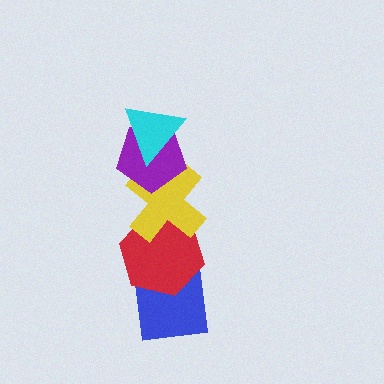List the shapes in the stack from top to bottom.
From top to bottom: the cyan triangle, the purple pentagon, the yellow cross, the red hexagon, the blue square.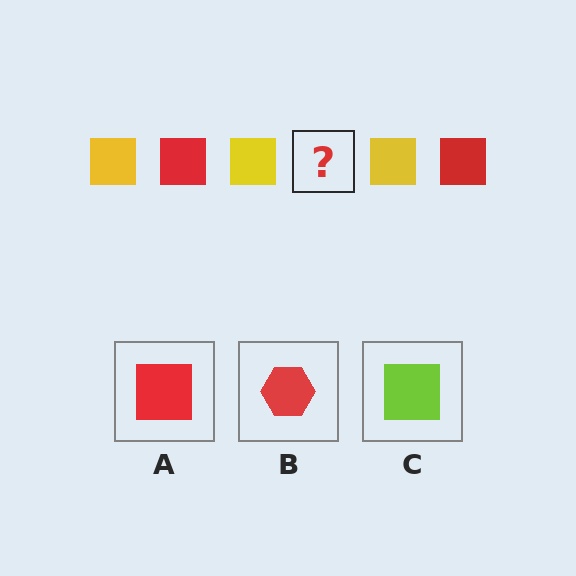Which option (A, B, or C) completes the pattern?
A.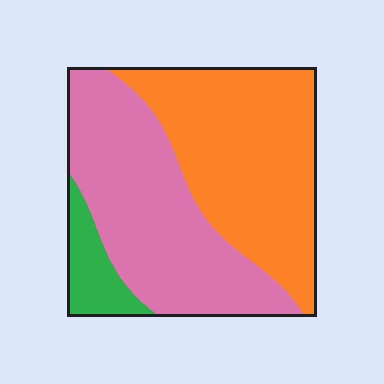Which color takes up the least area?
Green, at roughly 10%.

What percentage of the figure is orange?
Orange takes up about one half (1/2) of the figure.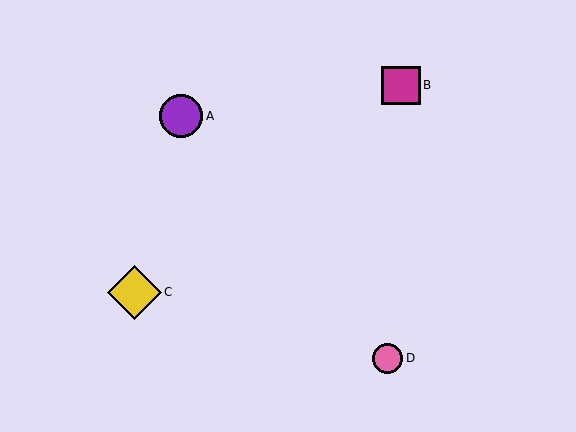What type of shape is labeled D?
Shape D is a pink circle.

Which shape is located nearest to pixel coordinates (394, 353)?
The pink circle (labeled D) at (388, 358) is nearest to that location.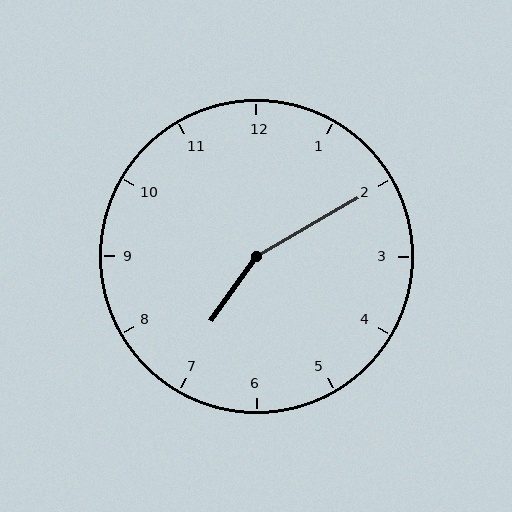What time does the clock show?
7:10.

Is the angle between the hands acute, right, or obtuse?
It is obtuse.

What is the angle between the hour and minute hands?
Approximately 155 degrees.